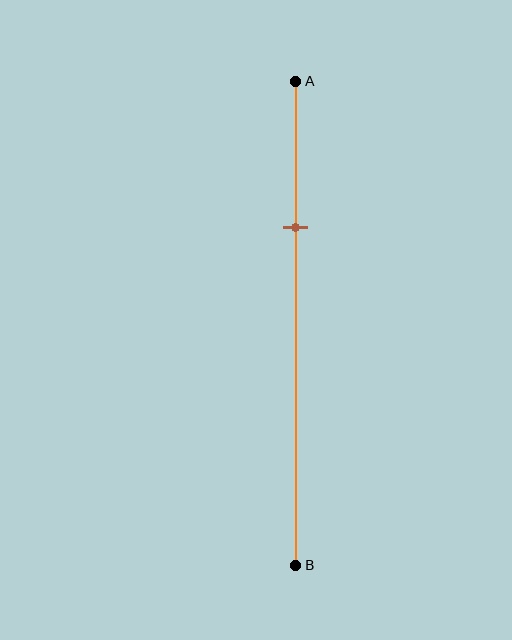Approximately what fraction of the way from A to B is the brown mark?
The brown mark is approximately 30% of the way from A to B.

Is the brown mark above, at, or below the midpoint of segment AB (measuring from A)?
The brown mark is above the midpoint of segment AB.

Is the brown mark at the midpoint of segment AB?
No, the mark is at about 30% from A, not at the 50% midpoint.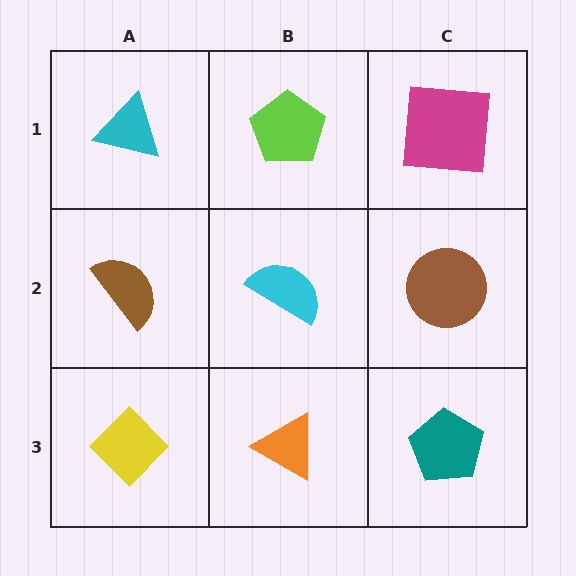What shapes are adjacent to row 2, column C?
A magenta square (row 1, column C), a teal pentagon (row 3, column C), a cyan semicircle (row 2, column B).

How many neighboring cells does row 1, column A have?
2.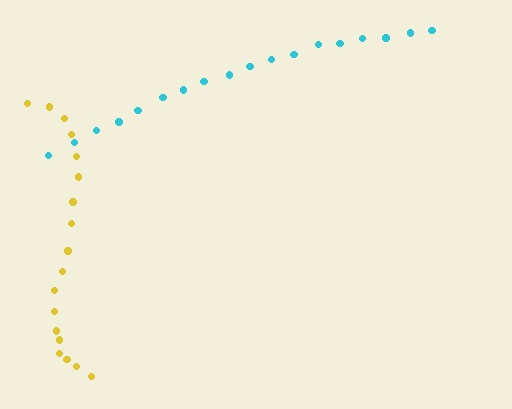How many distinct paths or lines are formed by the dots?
There are 2 distinct paths.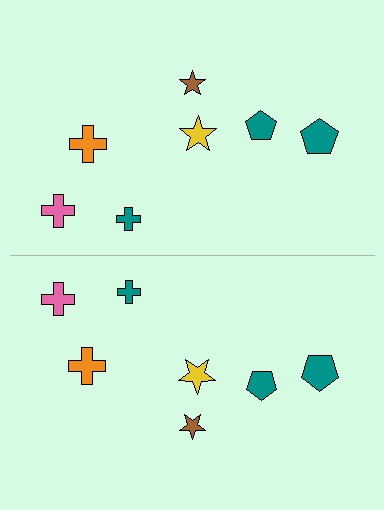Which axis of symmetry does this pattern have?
The pattern has a horizontal axis of symmetry running through the center of the image.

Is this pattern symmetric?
Yes, this pattern has bilateral (reflection) symmetry.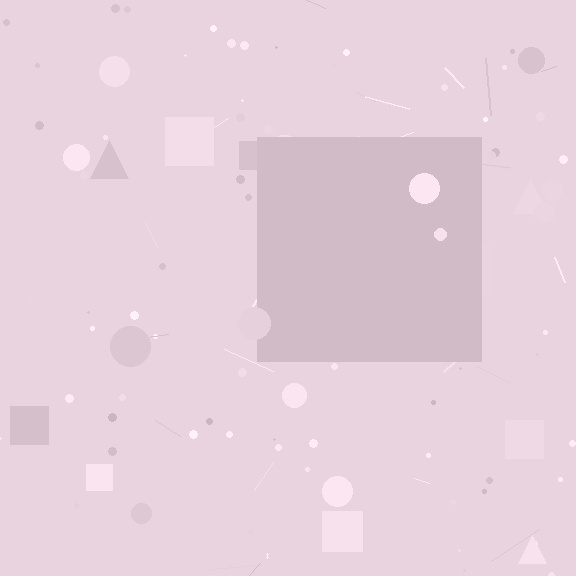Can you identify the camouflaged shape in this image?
The camouflaged shape is a square.